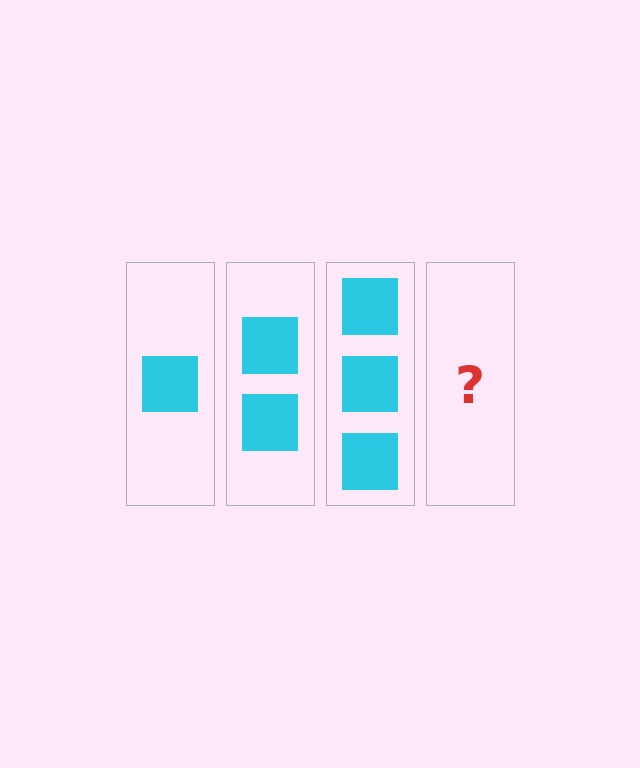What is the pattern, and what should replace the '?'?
The pattern is that each step adds one more square. The '?' should be 4 squares.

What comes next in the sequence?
The next element should be 4 squares.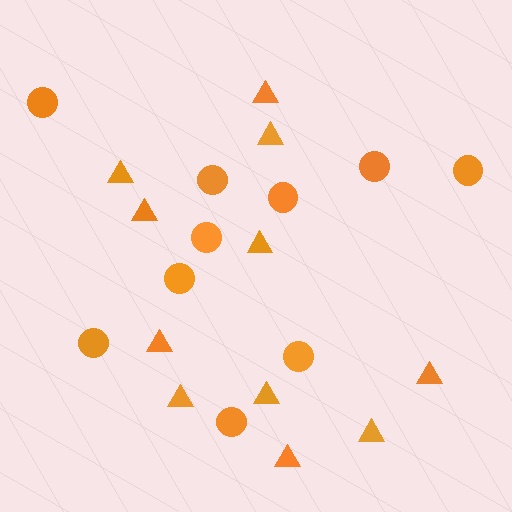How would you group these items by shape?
There are 2 groups: one group of triangles (11) and one group of circles (10).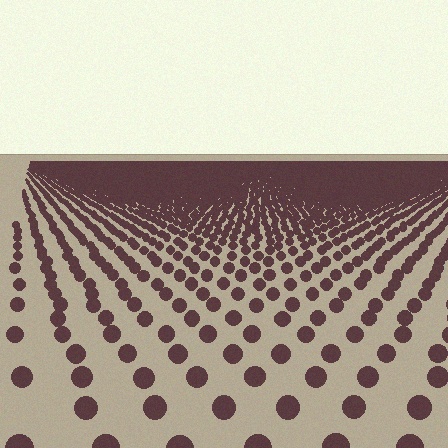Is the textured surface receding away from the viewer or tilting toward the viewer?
The surface is receding away from the viewer. Texture elements get smaller and denser toward the top.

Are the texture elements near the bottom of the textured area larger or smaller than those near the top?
Larger. Near the bottom, elements are closer to the viewer and appear at a bigger on-screen size.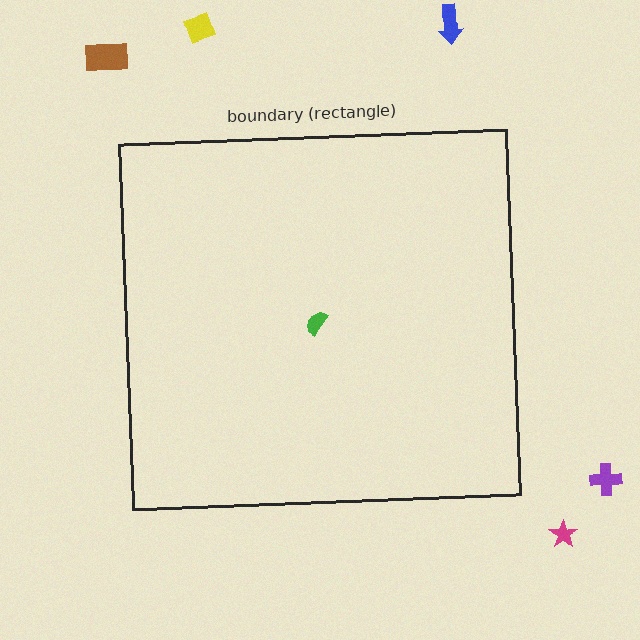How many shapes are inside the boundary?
1 inside, 5 outside.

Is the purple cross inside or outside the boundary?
Outside.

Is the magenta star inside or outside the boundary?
Outside.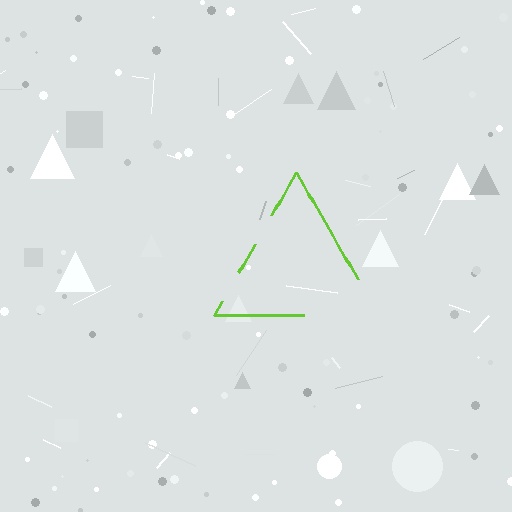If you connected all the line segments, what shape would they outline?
They would outline a triangle.